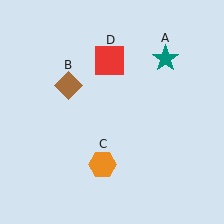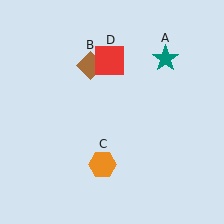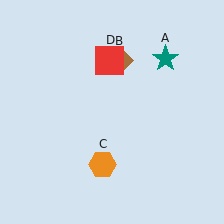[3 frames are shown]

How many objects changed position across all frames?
1 object changed position: brown diamond (object B).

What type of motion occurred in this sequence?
The brown diamond (object B) rotated clockwise around the center of the scene.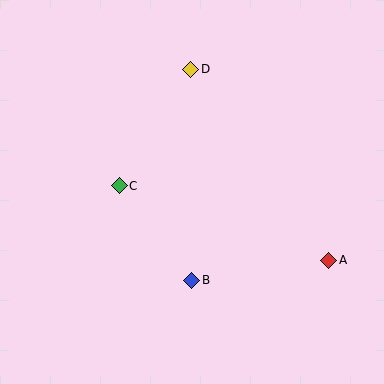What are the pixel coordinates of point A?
Point A is at (329, 260).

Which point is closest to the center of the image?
Point C at (119, 186) is closest to the center.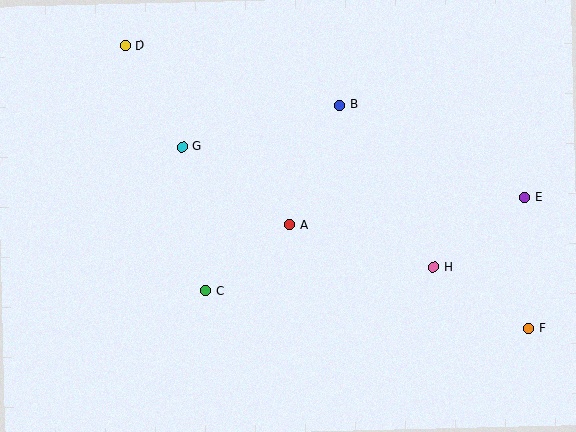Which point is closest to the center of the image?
Point A at (290, 225) is closest to the center.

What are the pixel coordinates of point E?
Point E is at (525, 198).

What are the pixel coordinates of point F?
Point F is at (529, 329).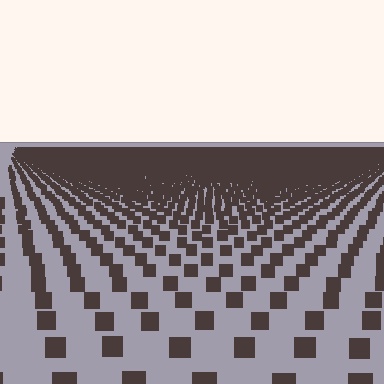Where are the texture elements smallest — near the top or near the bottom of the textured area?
Near the top.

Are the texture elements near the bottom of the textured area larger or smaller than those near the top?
Larger. Near the bottom, elements are closer to the viewer and appear at a bigger on-screen size.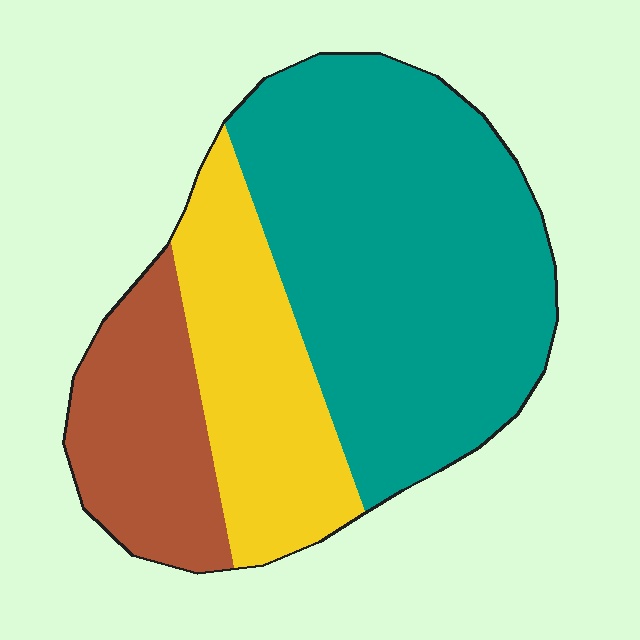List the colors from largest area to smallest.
From largest to smallest: teal, yellow, brown.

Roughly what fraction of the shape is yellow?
Yellow covers 24% of the shape.